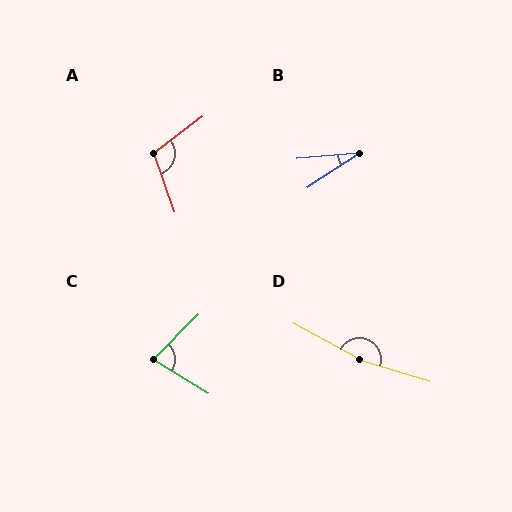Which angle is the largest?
D, at approximately 169 degrees.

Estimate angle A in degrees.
Approximately 107 degrees.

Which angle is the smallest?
B, at approximately 28 degrees.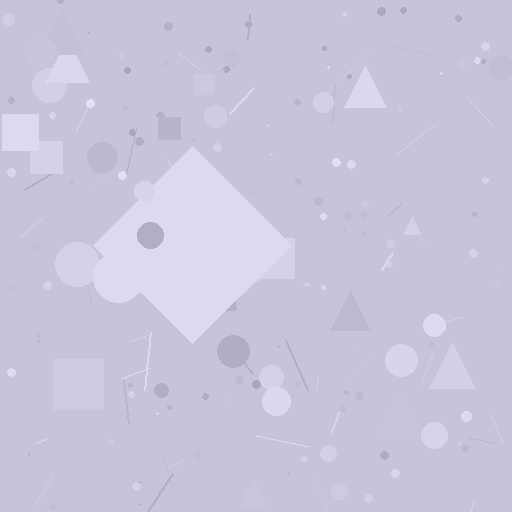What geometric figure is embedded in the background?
A diamond is embedded in the background.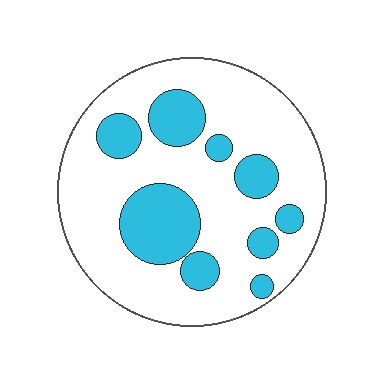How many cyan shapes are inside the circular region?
9.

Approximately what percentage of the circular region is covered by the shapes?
Approximately 25%.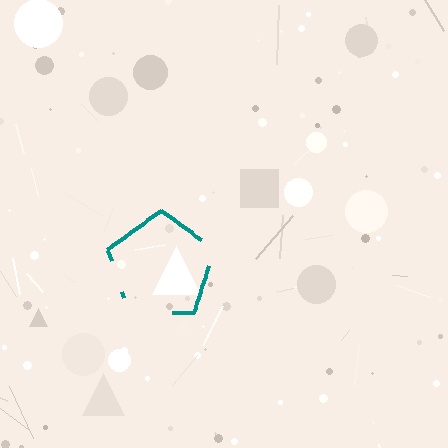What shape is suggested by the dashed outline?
The dashed outline suggests a pentagon.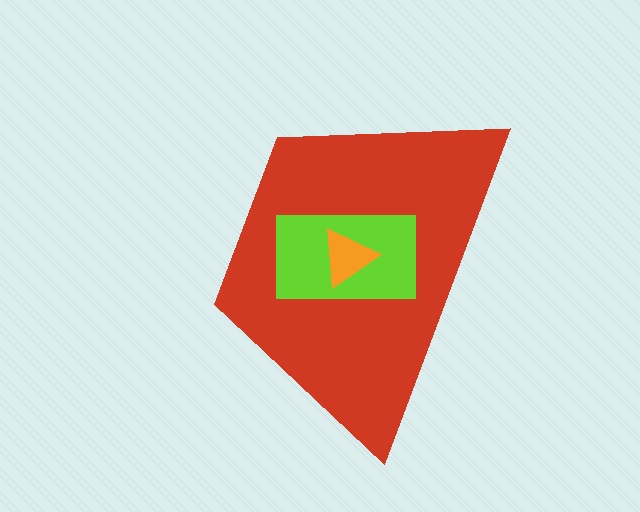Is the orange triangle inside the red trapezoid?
Yes.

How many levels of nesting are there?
3.